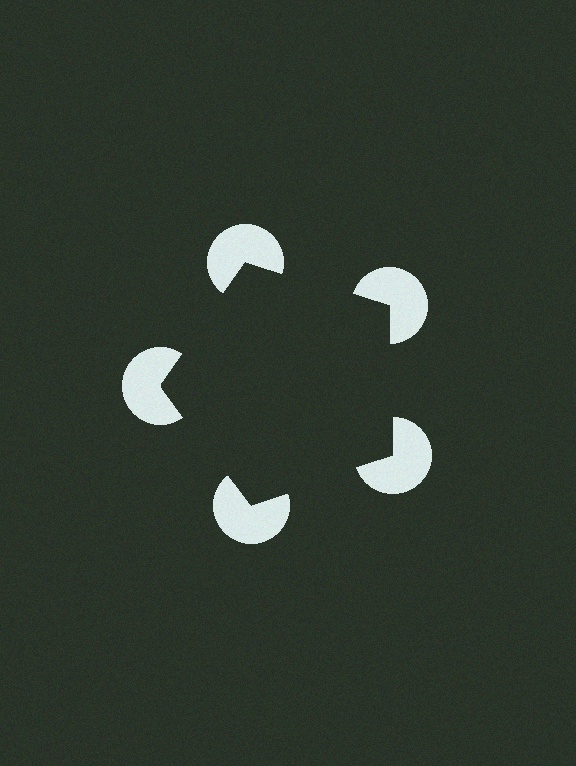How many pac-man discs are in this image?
There are 5 — one at each vertex of the illusory pentagon.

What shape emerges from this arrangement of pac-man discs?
An illusory pentagon — its edges are inferred from the aligned wedge cuts in the pac-man discs, not physically drawn.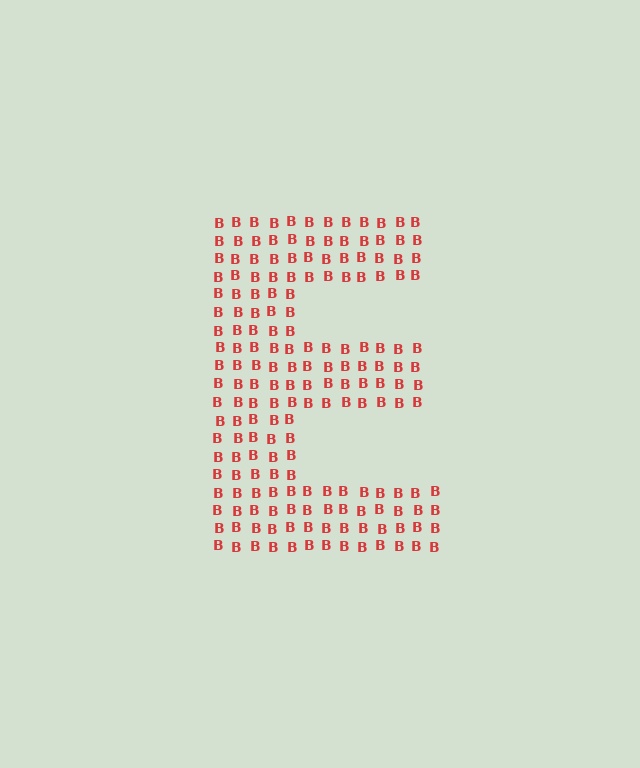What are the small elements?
The small elements are letter B's.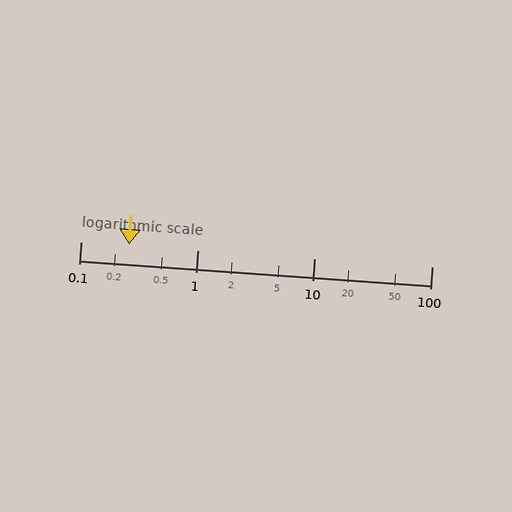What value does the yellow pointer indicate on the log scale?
The pointer indicates approximately 0.26.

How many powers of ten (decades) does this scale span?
The scale spans 3 decades, from 0.1 to 100.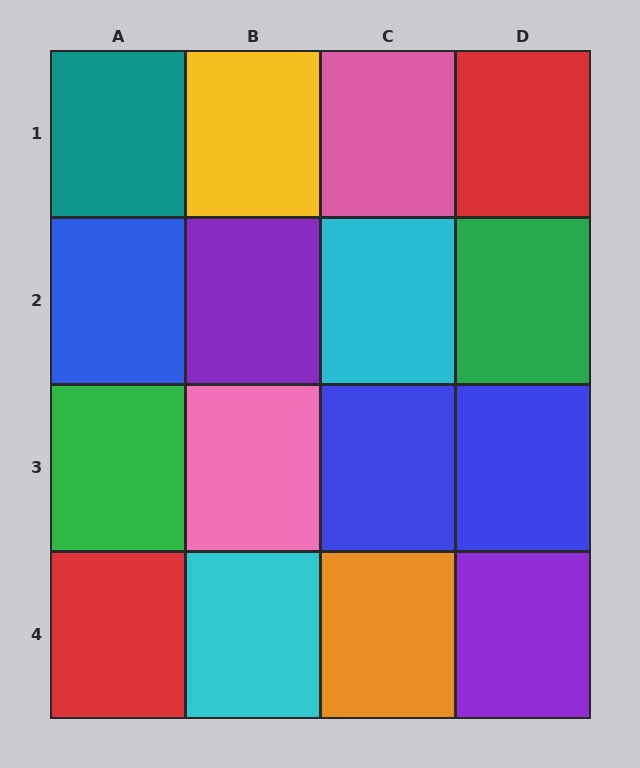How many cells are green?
2 cells are green.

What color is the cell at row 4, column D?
Purple.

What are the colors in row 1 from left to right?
Teal, yellow, pink, red.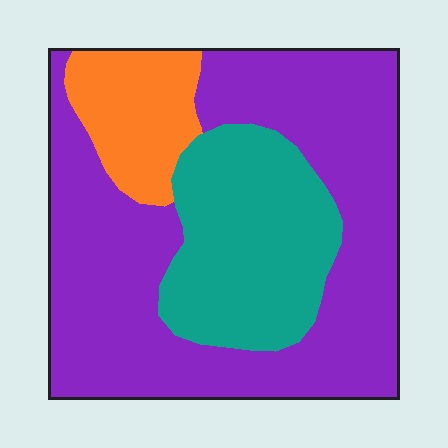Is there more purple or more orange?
Purple.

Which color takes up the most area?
Purple, at roughly 60%.